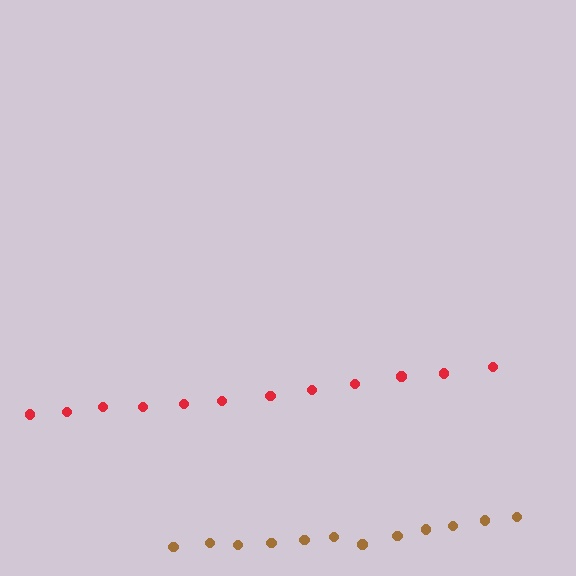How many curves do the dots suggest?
There are 2 distinct paths.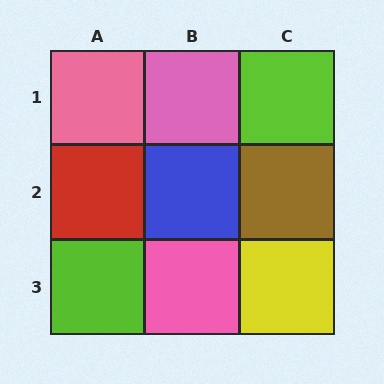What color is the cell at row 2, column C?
Brown.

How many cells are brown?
1 cell is brown.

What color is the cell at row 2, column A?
Red.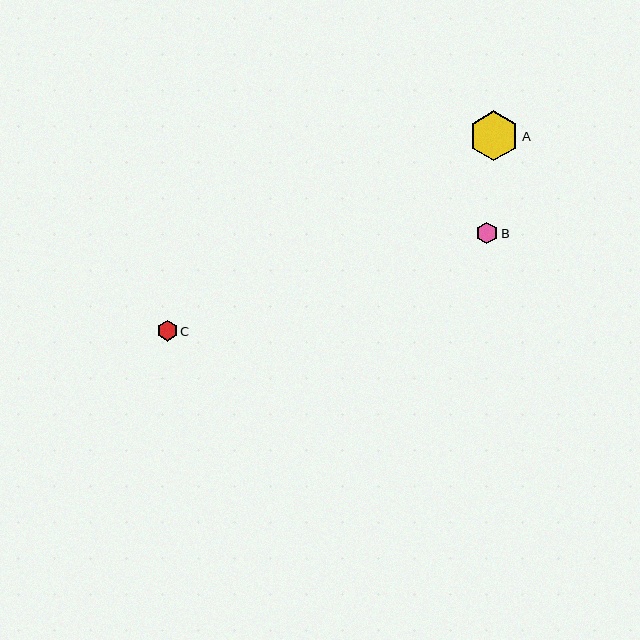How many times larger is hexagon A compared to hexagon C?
Hexagon A is approximately 2.4 times the size of hexagon C.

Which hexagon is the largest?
Hexagon A is the largest with a size of approximately 50 pixels.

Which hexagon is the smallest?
Hexagon C is the smallest with a size of approximately 21 pixels.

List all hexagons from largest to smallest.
From largest to smallest: A, B, C.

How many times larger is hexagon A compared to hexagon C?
Hexagon A is approximately 2.4 times the size of hexagon C.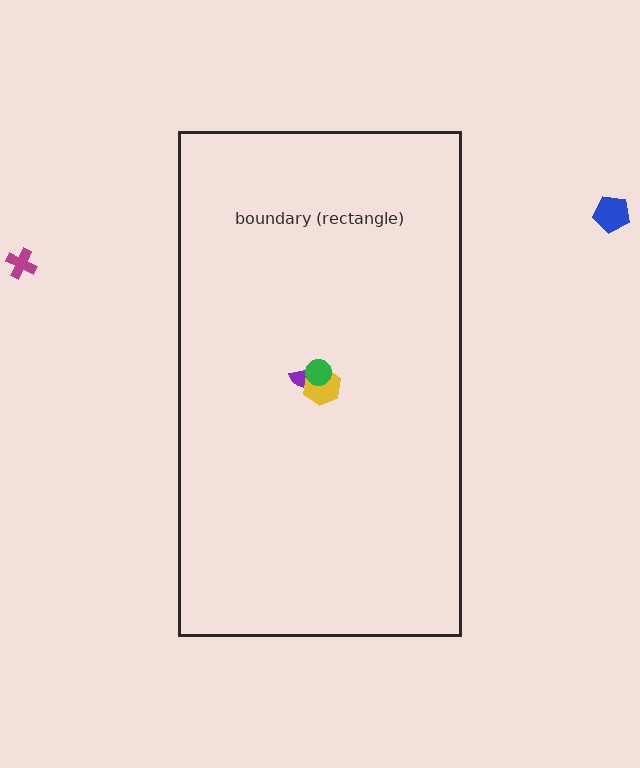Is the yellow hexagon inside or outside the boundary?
Inside.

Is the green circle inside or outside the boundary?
Inside.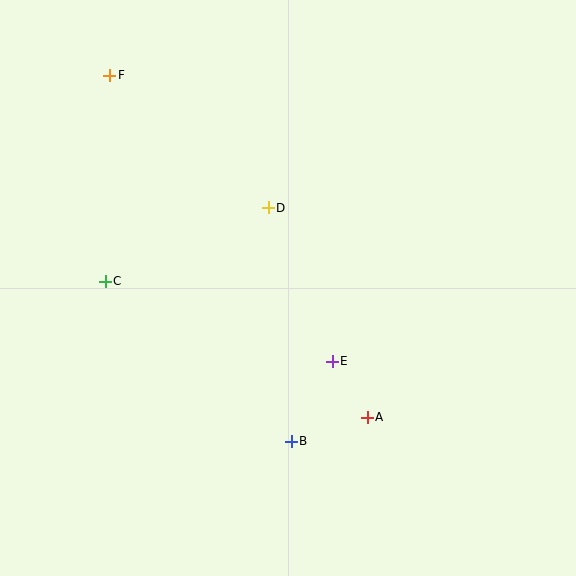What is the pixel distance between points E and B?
The distance between E and B is 90 pixels.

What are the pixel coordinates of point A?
Point A is at (367, 417).